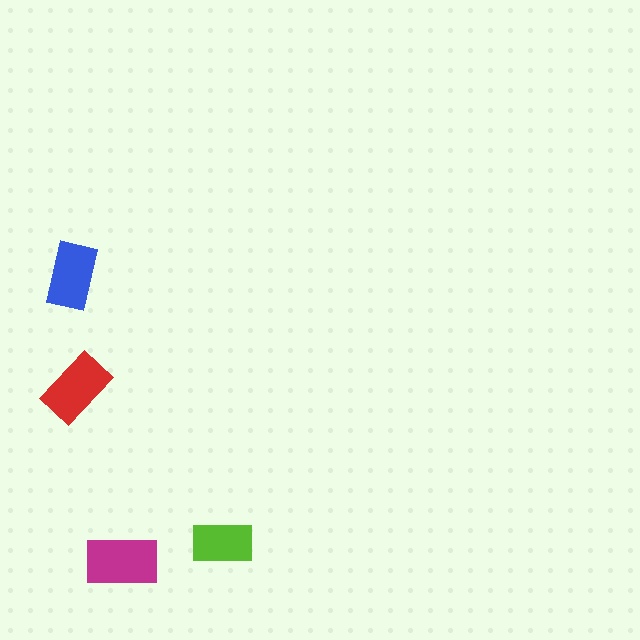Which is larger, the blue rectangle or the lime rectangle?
The blue one.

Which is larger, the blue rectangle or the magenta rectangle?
The magenta one.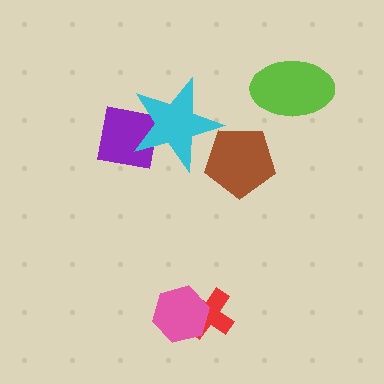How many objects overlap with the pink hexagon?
1 object overlaps with the pink hexagon.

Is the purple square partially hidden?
Yes, it is partially covered by another shape.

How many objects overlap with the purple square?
1 object overlaps with the purple square.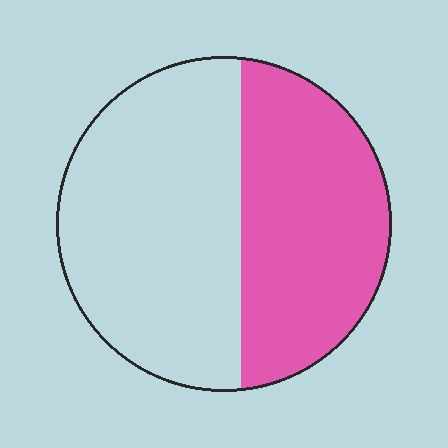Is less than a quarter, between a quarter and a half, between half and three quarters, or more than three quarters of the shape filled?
Between a quarter and a half.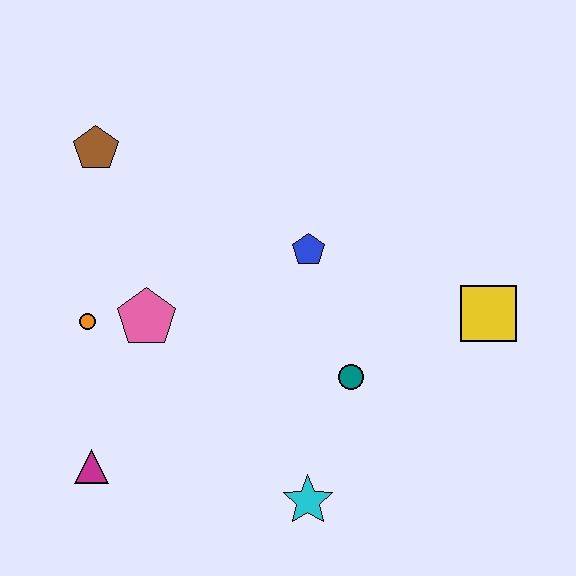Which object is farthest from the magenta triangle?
The yellow square is farthest from the magenta triangle.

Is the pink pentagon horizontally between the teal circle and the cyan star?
No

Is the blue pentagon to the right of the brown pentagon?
Yes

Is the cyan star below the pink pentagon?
Yes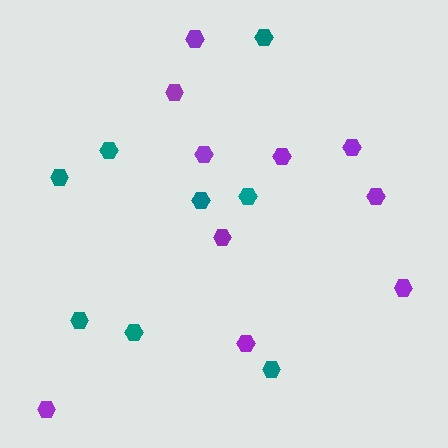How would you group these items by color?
There are 2 groups: one group of teal hexagons (8) and one group of purple hexagons (10).